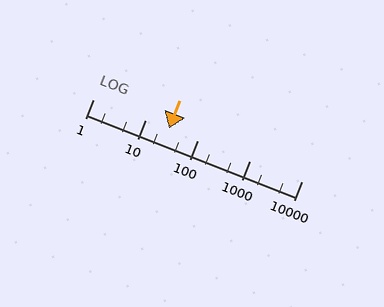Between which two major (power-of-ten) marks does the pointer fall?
The pointer is between 10 and 100.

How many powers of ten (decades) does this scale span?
The scale spans 4 decades, from 1 to 10000.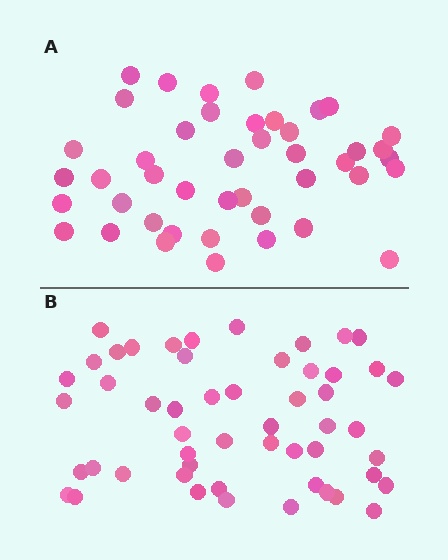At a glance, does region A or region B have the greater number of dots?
Region B (the bottom region) has more dots.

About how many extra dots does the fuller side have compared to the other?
Region B has roughly 8 or so more dots than region A.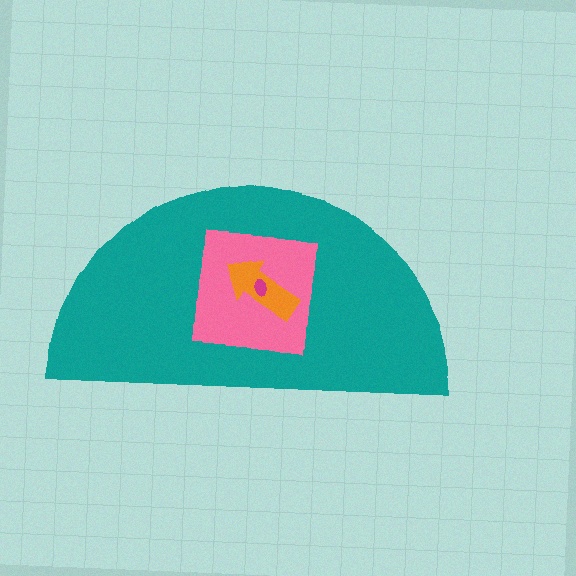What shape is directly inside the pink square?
The orange arrow.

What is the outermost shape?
The teal semicircle.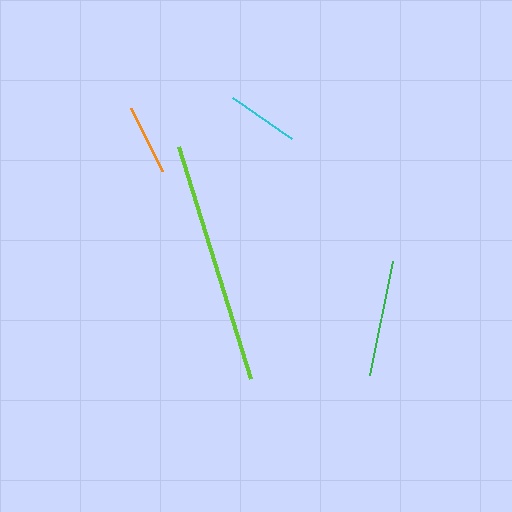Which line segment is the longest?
The lime line is the longest at approximately 242 pixels.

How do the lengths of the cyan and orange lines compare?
The cyan and orange lines are approximately the same length.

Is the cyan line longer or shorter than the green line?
The green line is longer than the cyan line.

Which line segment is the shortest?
The orange line is the shortest at approximately 70 pixels.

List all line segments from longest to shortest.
From longest to shortest: lime, green, cyan, orange.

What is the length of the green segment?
The green segment is approximately 116 pixels long.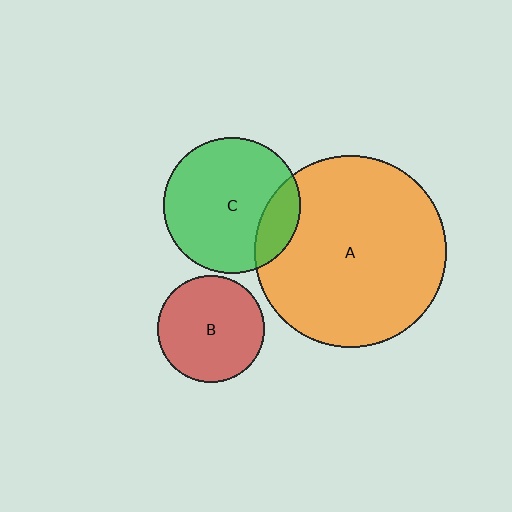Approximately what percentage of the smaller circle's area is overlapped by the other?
Approximately 20%.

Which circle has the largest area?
Circle A (orange).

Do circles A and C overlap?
Yes.